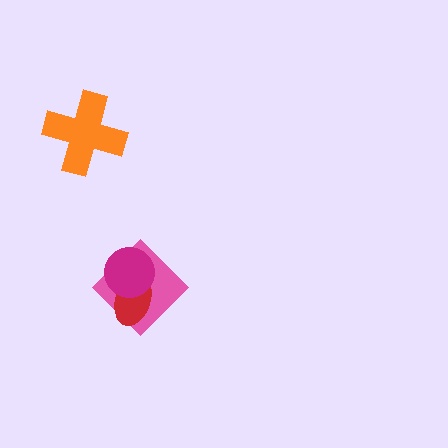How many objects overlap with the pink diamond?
2 objects overlap with the pink diamond.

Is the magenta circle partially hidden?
No, no other shape covers it.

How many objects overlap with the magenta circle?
2 objects overlap with the magenta circle.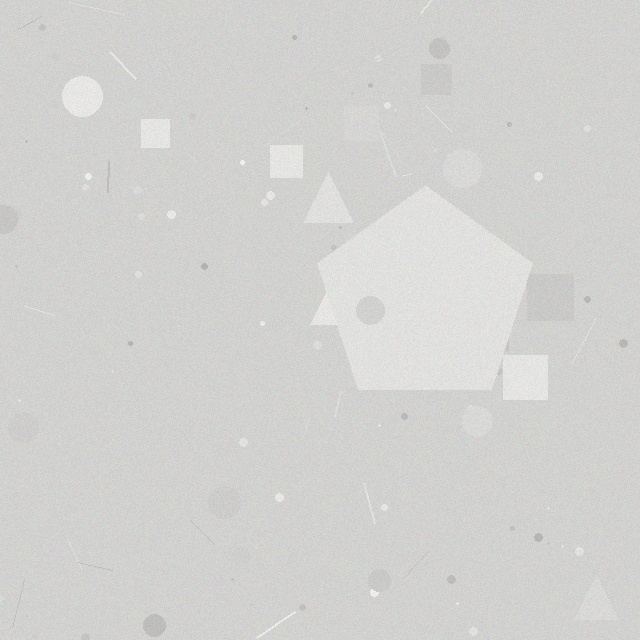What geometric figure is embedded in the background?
A pentagon is embedded in the background.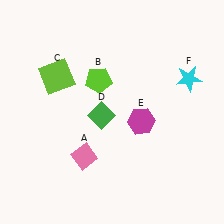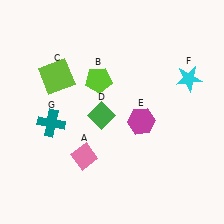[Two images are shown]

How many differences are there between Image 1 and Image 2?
There is 1 difference between the two images.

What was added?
A teal cross (G) was added in Image 2.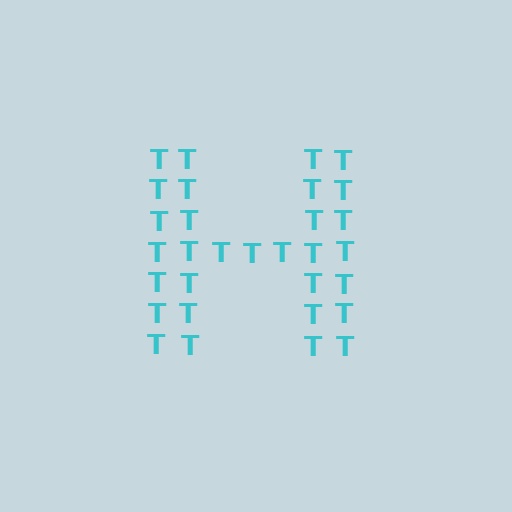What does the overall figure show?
The overall figure shows the letter H.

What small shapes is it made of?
It is made of small letter T's.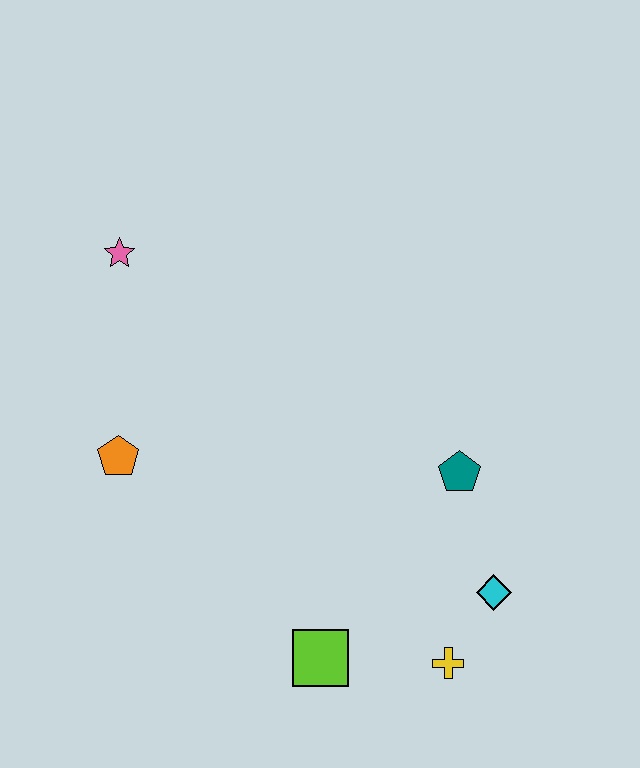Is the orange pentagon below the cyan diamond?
No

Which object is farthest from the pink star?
The yellow cross is farthest from the pink star.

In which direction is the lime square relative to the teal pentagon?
The lime square is below the teal pentagon.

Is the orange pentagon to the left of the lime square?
Yes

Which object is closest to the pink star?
The orange pentagon is closest to the pink star.